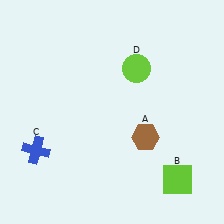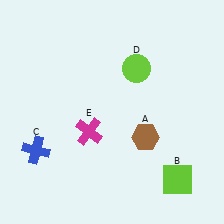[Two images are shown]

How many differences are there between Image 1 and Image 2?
There is 1 difference between the two images.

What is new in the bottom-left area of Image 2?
A magenta cross (E) was added in the bottom-left area of Image 2.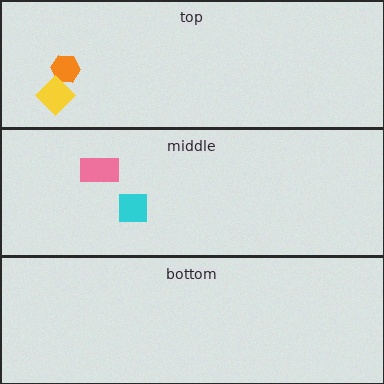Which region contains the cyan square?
The middle region.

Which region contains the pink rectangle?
The middle region.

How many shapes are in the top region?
2.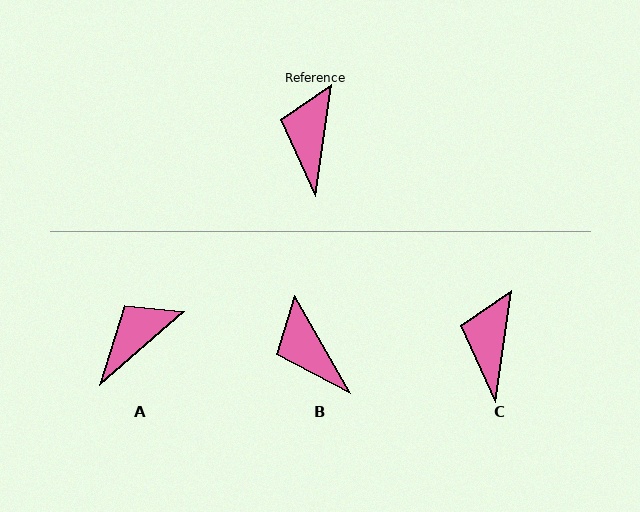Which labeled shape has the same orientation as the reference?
C.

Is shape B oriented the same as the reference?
No, it is off by about 38 degrees.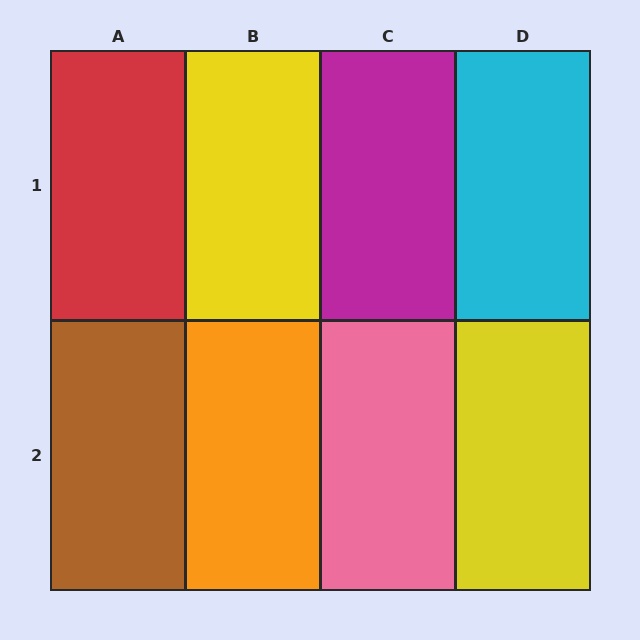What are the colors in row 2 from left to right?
Brown, orange, pink, yellow.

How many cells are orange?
1 cell is orange.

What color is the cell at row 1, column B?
Yellow.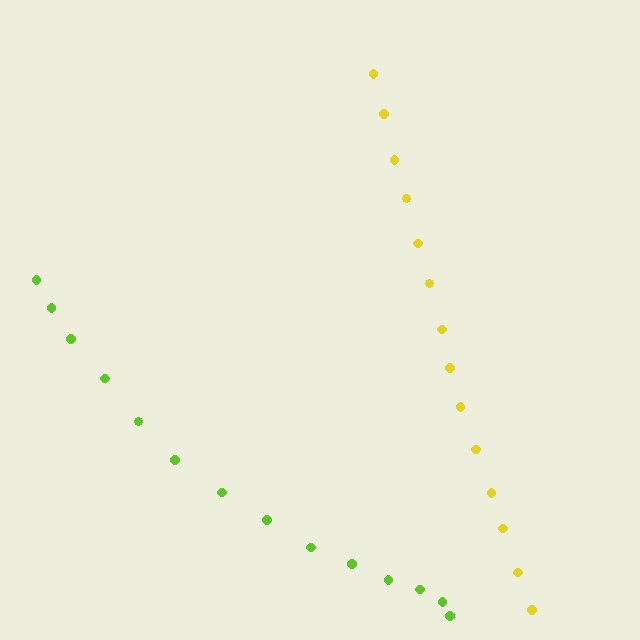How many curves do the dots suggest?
There are 2 distinct paths.